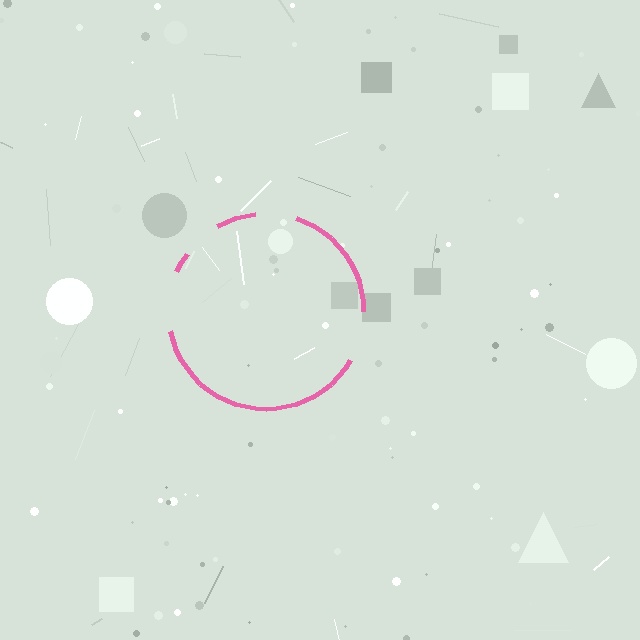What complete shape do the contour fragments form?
The contour fragments form a circle.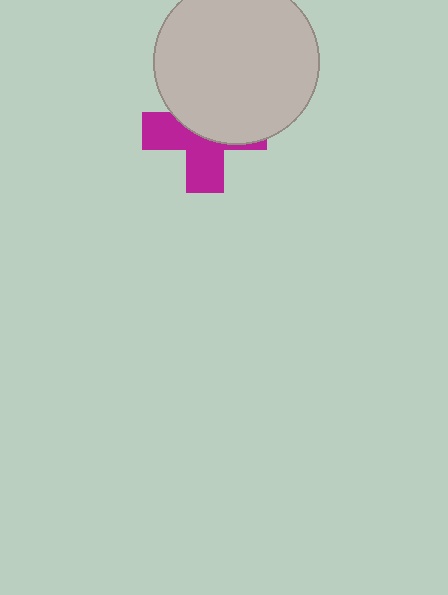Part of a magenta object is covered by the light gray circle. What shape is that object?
It is a cross.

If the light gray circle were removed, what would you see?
You would see the complete magenta cross.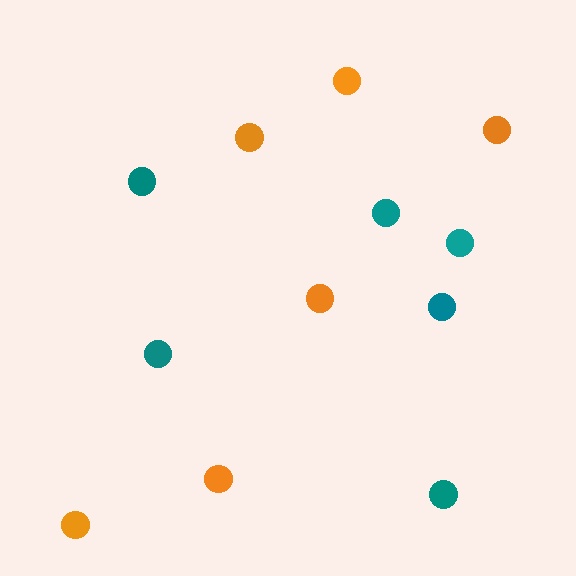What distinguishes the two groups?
There are 2 groups: one group of orange circles (6) and one group of teal circles (6).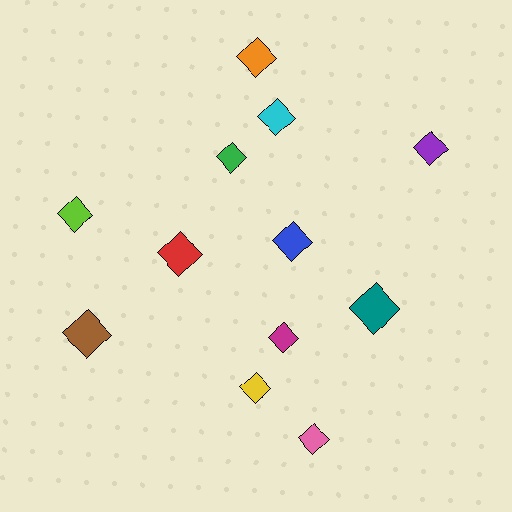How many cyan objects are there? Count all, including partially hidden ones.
There is 1 cyan object.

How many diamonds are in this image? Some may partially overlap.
There are 12 diamonds.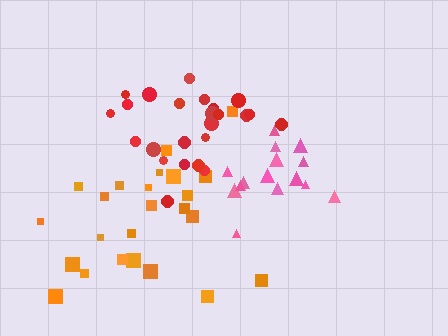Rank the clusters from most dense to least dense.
pink, red, orange.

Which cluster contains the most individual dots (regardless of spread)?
Orange (24).